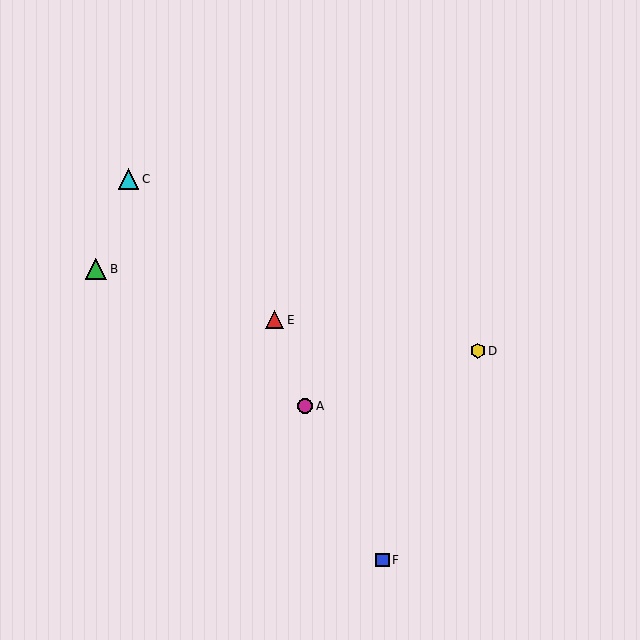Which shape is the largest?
The green triangle (labeled B) is the largest.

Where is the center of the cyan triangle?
The center of the cyan triangle is at (129, 179).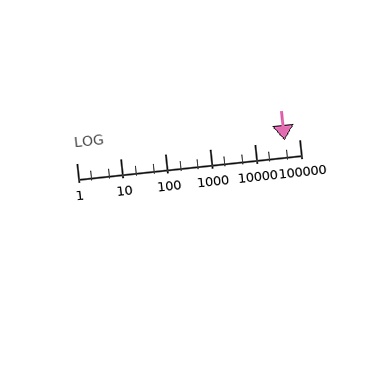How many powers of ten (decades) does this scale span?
The scale spans 5 decades, from 1 to 100000.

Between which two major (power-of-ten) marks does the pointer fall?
The pointer is between 10000 and 100000.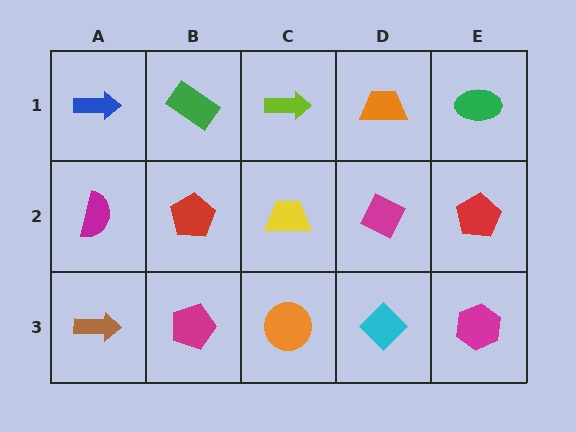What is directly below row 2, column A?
A brown arrow.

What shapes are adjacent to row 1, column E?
A red pentagon (row 2, column E), an orange trapezoid (row 1, column D).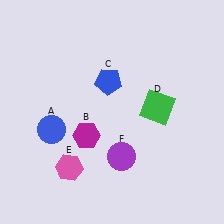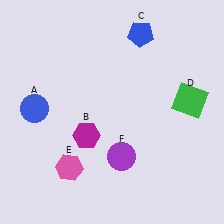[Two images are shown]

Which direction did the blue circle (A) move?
The blue circle (A) moved up.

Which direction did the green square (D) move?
The green square (D) moved right.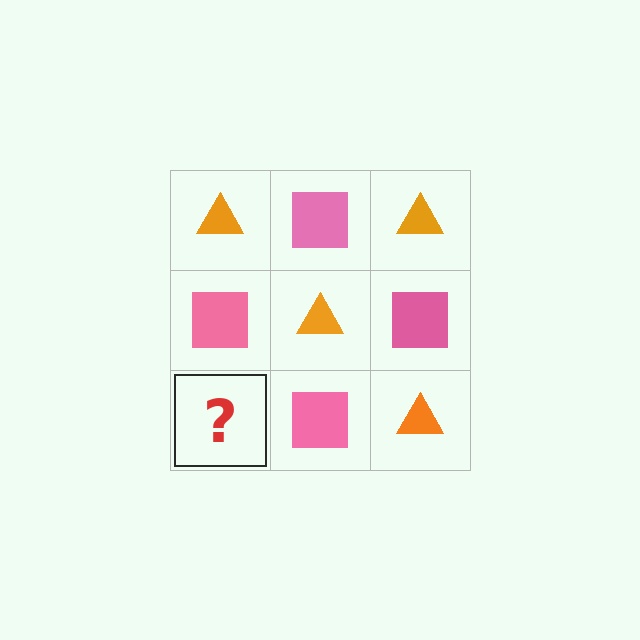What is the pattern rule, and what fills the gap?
The rule is that it alternates orange triangle and pink square in a checkerboard pattern. The gap should be filled with an orange triangle.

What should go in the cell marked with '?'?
The missing cell should contain an orange triangle.